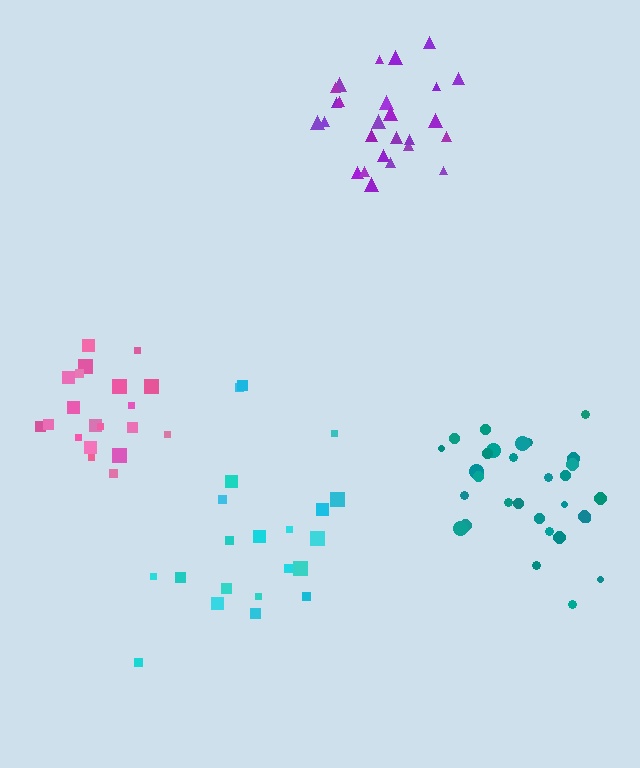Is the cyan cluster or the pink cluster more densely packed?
Pink.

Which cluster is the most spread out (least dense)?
Cyan.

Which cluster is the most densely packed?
Teal.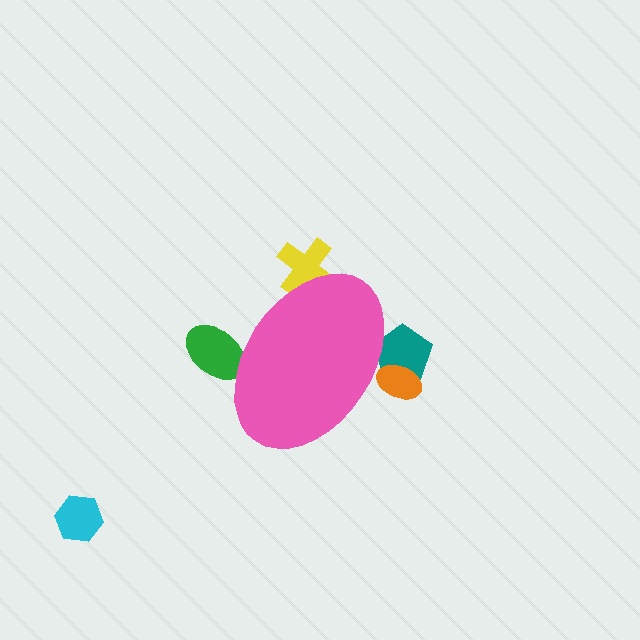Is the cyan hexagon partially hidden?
No, the cyan hexagon is fully visible.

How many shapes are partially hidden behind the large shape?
4 shapes are partially hidden.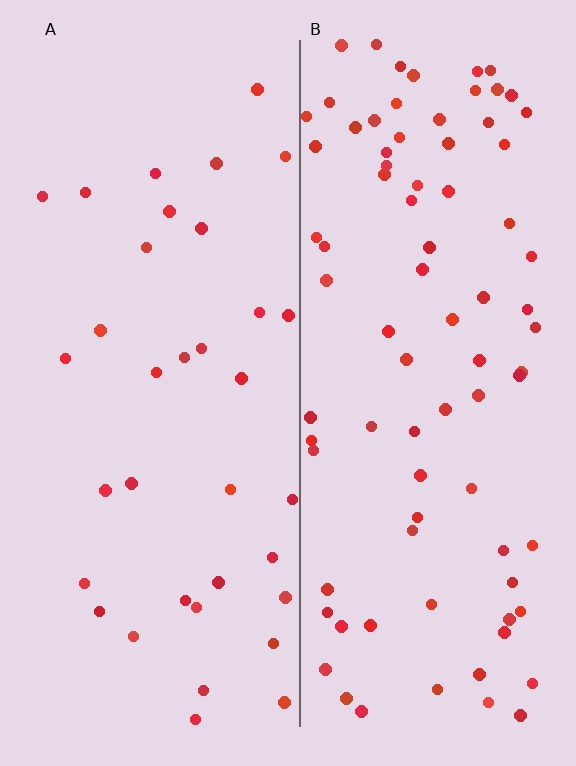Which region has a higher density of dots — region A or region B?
B (the right).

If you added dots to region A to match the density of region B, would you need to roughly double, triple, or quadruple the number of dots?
Approximately double.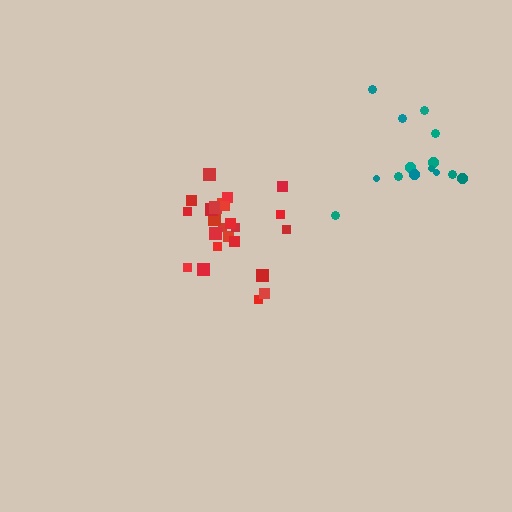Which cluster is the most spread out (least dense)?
Teal.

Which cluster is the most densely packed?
Red.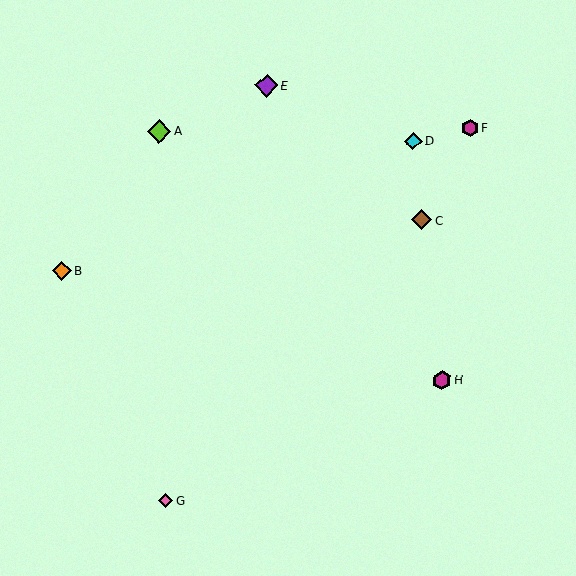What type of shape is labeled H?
Shape H is a magenta hexagon.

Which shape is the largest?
The lime diamond (labeled A) is the largest.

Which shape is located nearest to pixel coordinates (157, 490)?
The pink diamond (labeled G) at (166, 500) is nearest to that location.